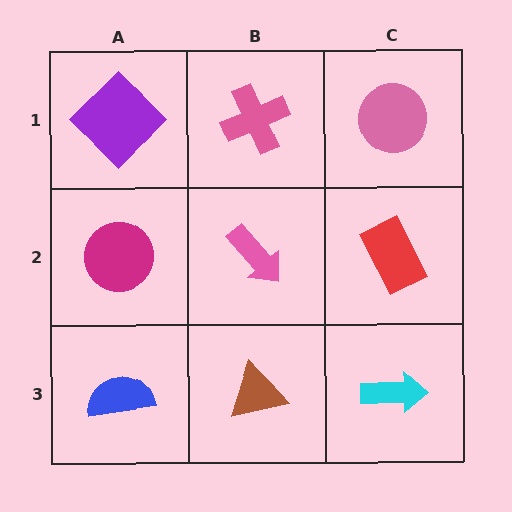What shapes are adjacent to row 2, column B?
A pink cross (row 1, column B), a brown triangle (row 3, column B), a magenta circle (row 2, column A), a red rectangle (row 2, column C).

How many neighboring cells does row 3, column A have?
2.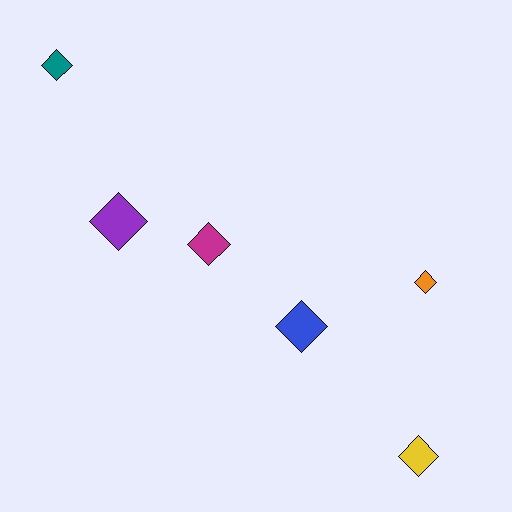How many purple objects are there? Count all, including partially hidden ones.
There is 1 purple object.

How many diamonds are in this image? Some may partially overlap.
There are 6 diamonds.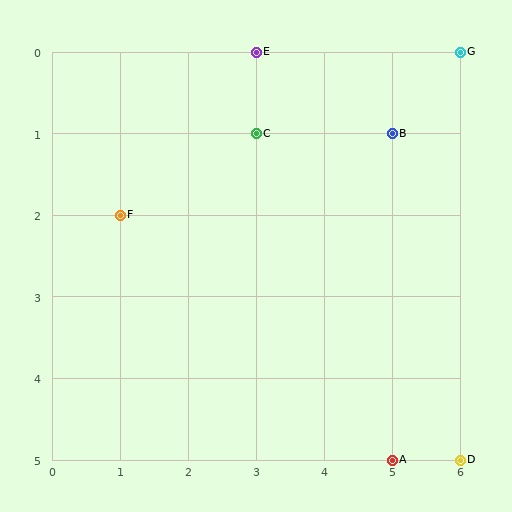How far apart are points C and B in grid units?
Points C and B are 2 columns apart.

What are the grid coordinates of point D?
Point D is at grid coordinates (6, 5).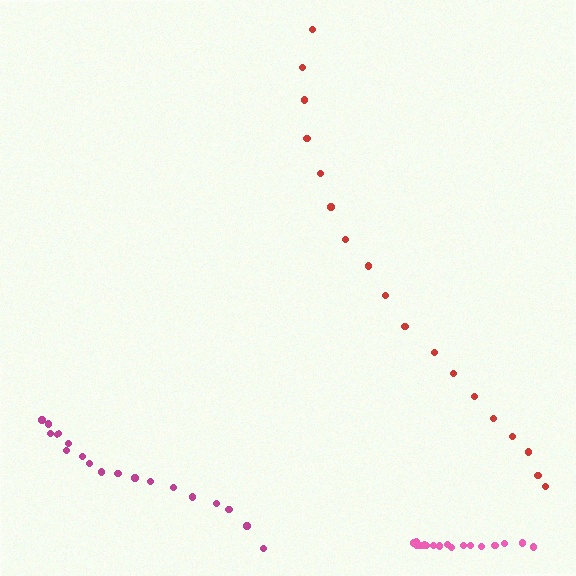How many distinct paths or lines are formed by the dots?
There are 3 distinct paths.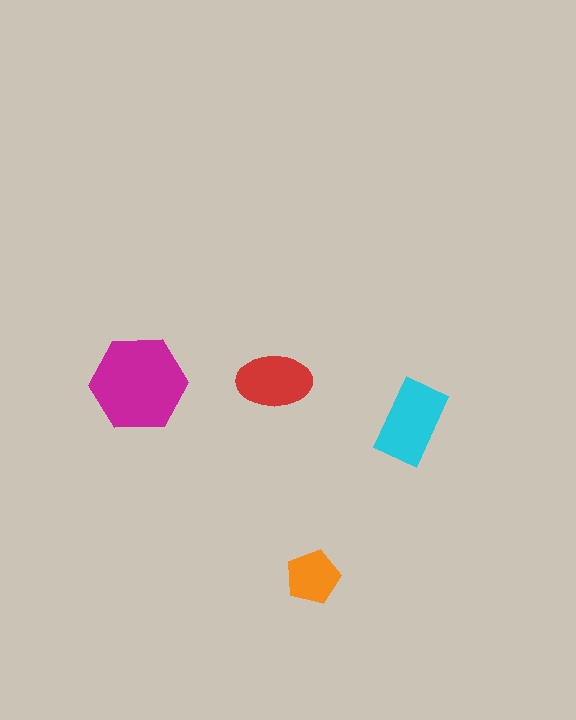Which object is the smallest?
The orange pentagon.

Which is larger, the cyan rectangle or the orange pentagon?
The cyan rectangle.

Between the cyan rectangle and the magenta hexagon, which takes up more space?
The magenta hexagon.